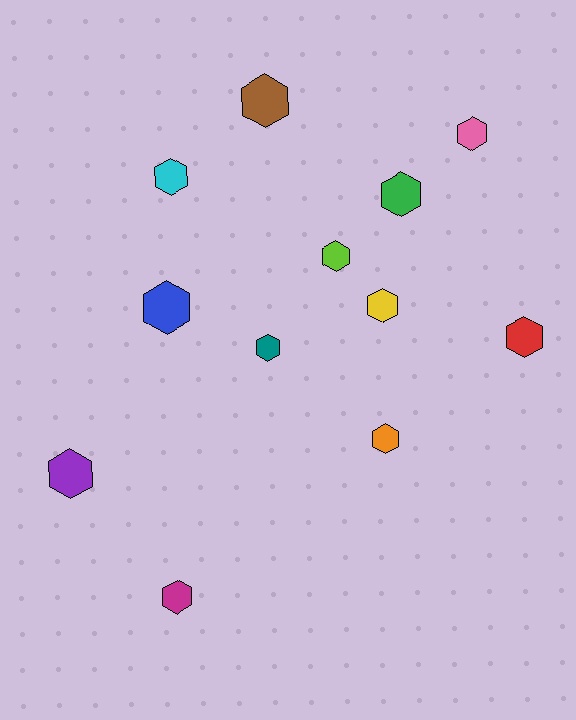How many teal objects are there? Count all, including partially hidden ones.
There is 1 teal object.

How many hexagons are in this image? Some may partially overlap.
There are 12 hexagons.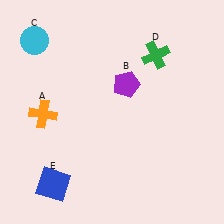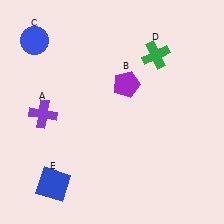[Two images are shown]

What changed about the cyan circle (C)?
In Image 1, C is cyan. In Image 2, it changed to blue.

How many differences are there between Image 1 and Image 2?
There are 2 differences between the two images.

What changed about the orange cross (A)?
In Image 1, A is orange. In Image 2, it changed to purple.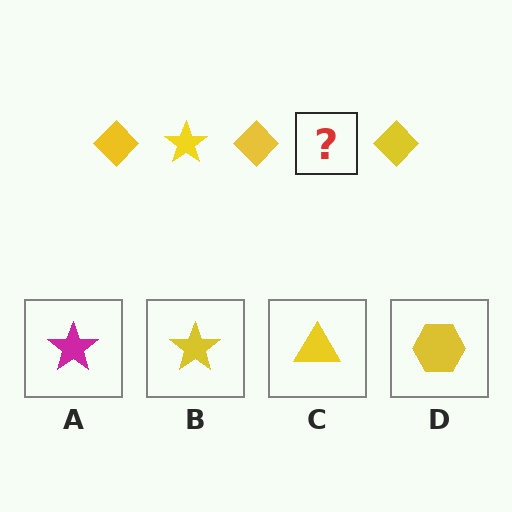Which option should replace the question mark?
Option B.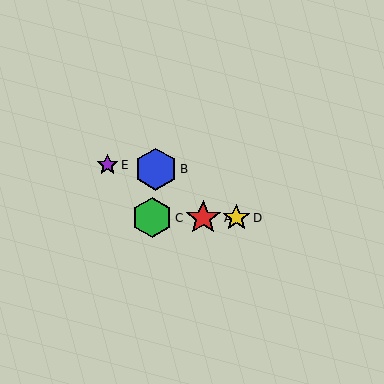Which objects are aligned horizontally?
Objects A, C, D are aligned horizontally.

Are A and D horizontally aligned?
Yes, both are at y≈218.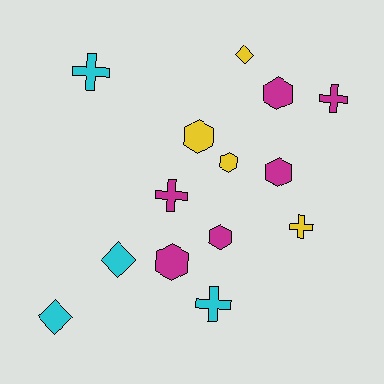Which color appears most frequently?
Magenta, with 6 objects.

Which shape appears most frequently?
Hexagon, with 6 objects.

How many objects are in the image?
There are 14 objects.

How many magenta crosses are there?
There are 2 magenta crosses.